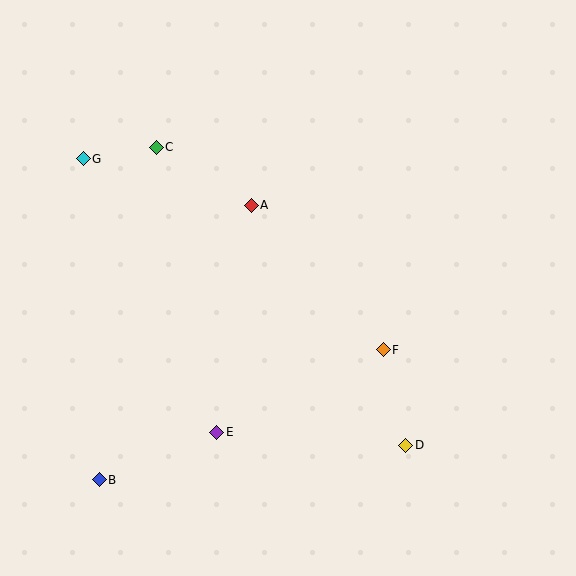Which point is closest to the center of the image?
Point A at (251, 205) is closest to the center.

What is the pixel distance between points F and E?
The distance between F and E is 186 pixels.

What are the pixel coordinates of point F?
Point F is at (383, 350).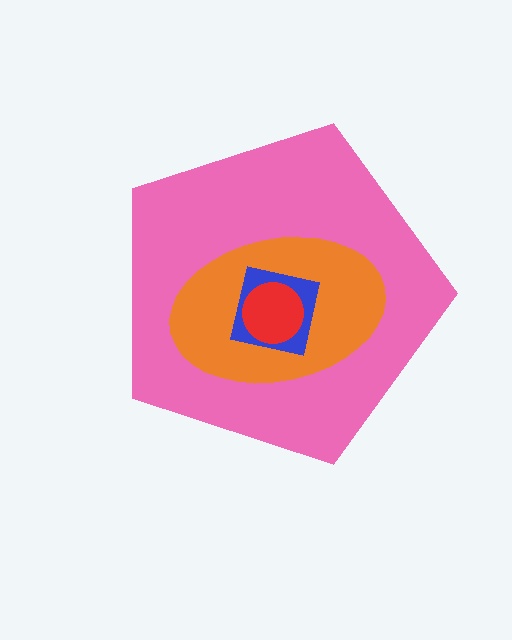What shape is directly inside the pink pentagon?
The orange ellipse.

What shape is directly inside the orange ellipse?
The blue square.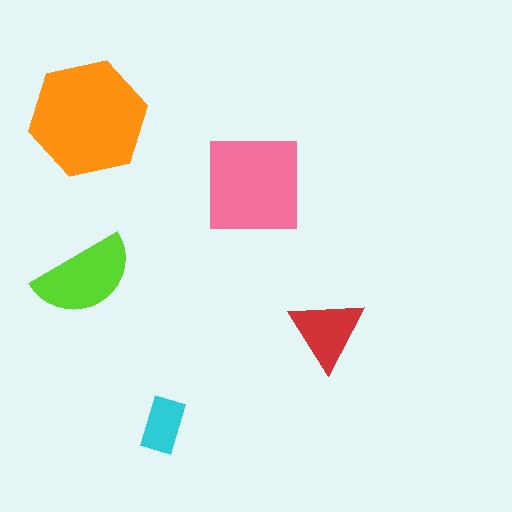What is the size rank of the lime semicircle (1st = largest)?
3rd.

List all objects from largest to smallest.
The orange hexagon, the pink square, the lime semicircle, the red triangle, the cyan rectangle.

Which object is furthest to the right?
The red triangle is rightmost.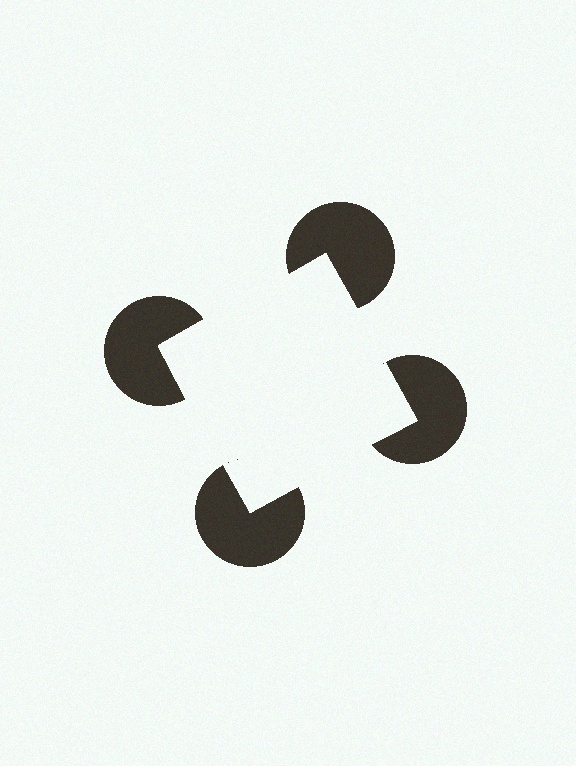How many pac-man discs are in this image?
There are 4 — one at each vertex of the illusory square.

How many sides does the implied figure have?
4 sides.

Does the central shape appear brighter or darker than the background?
It typically appears slightly brighter than the background, even though no actual brightness change is drawn.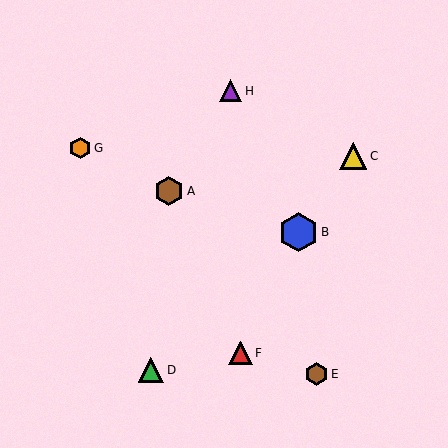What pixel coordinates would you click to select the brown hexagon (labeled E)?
Click at (316, 374) to select the brown hexagon E.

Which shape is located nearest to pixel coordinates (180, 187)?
The brown hexagon (labeled A) at (169, 191) is nearest to that location.